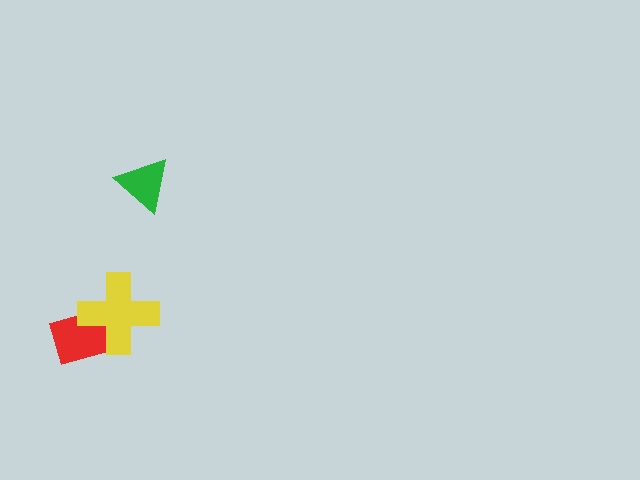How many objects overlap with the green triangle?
0 objects overlap with the green triangle.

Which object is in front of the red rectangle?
The yellow cross is in front of the red rectangle.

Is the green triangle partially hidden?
No, no other shape covers it.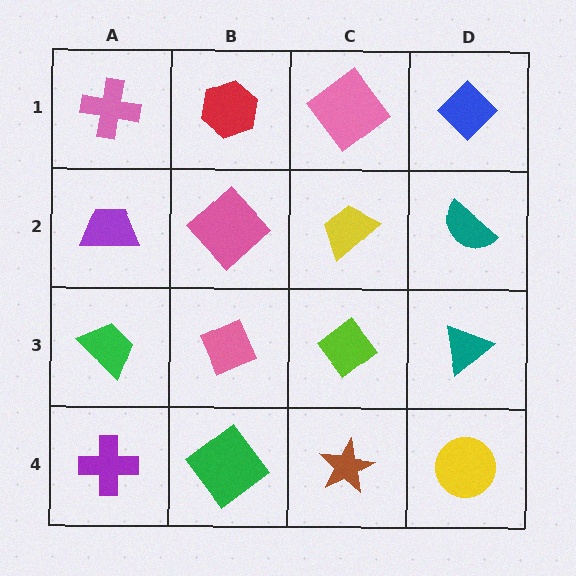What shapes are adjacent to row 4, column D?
A teal triangle (row 3, column D), a brown star (row 4, column C).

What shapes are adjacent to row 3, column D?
A teal semicircle (row 2, column D), a yellow circle (row 4, column D), a lime diamond (row 3, column C).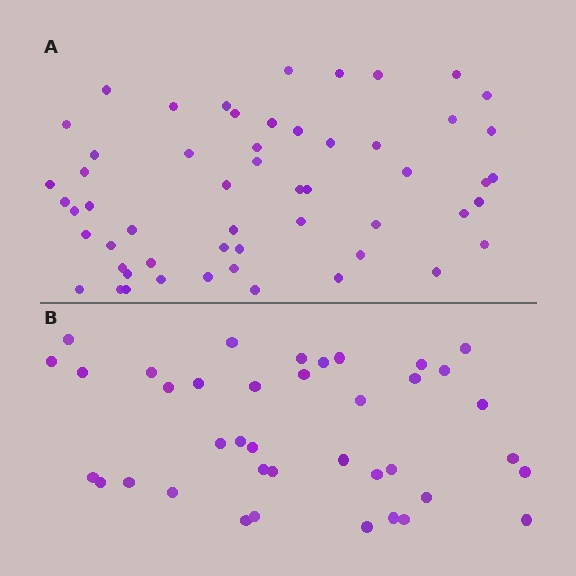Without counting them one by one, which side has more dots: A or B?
Region A (the top region) has more dots.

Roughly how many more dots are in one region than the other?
Region A has approximately 15 more dots than region B.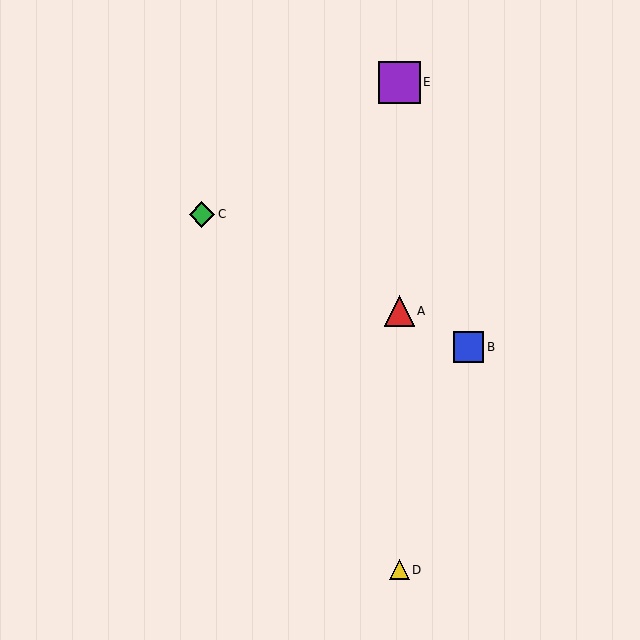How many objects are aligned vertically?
3 objects (A, D, E) are aligned vertically.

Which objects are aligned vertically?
Objects A, D, E are aligned vertically.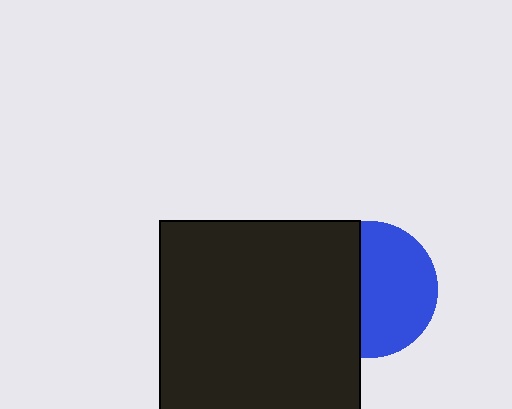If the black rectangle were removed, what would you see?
You would see the complete blue circle.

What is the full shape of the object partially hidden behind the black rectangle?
The partially hidden object is a blue circle.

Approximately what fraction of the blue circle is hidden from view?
Roughly 43% of the blue circle is hidden behind the black rectangle.